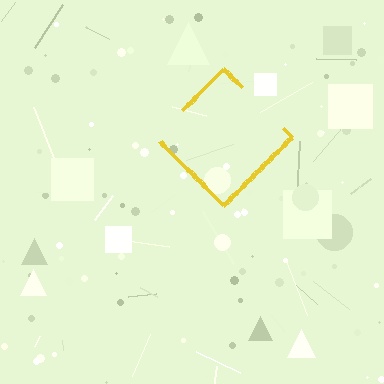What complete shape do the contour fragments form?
The contour fragments form a diamond.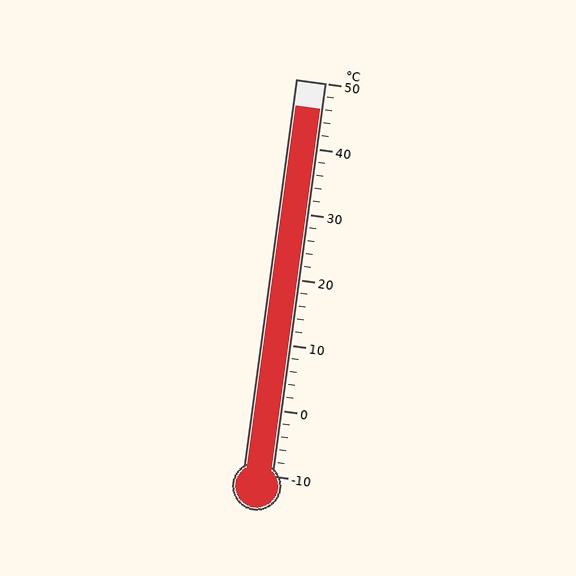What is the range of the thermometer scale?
The thermometer scale ranges from -10°C to 50°C.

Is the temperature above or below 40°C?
The temperature is above 40°C.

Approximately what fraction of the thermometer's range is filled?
The thermometer is filled to approximately 95% of its range.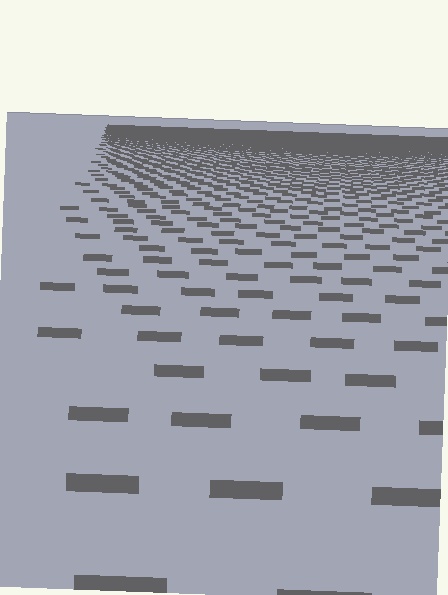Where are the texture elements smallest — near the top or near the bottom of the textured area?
Near the top.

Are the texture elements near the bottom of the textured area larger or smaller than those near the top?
Larger. Near the bottom, elements are closer to the viewer and appear at a bigger on-screen size.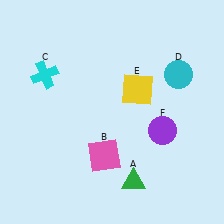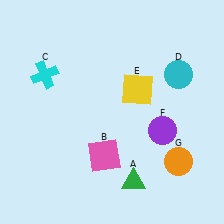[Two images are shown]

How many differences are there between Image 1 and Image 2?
There is 1 difference between the two images.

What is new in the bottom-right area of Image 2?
An orange circle (G) was added in the bottom-right area of Image 2.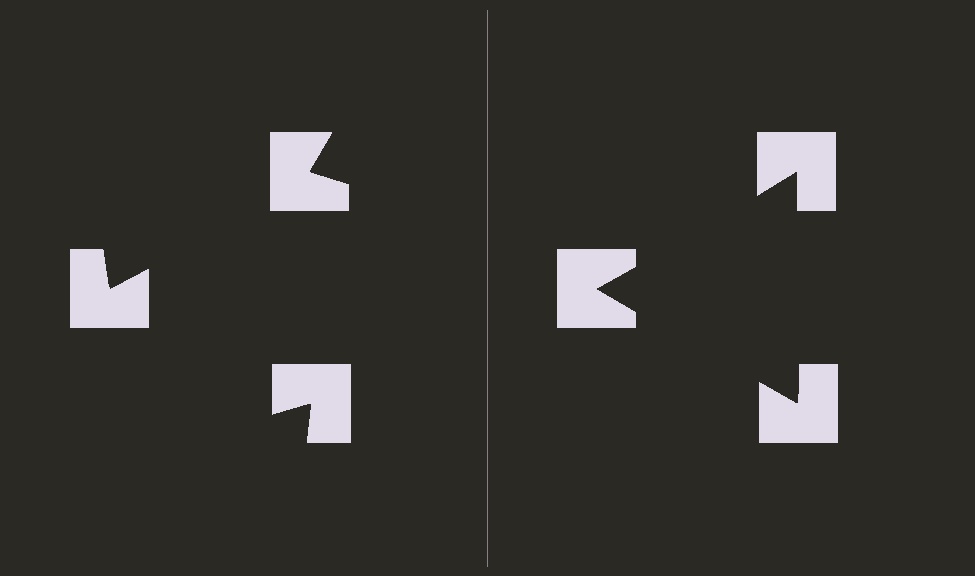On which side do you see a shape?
An illusory triangle appears on the right side. On the left side the wedge cuts are rotated, so no coherent shape forms.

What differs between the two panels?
The notched squares are positioned identically on both sides; only the wedge orientations differ. On the right they align to a triangle; on the left they are misaligned.